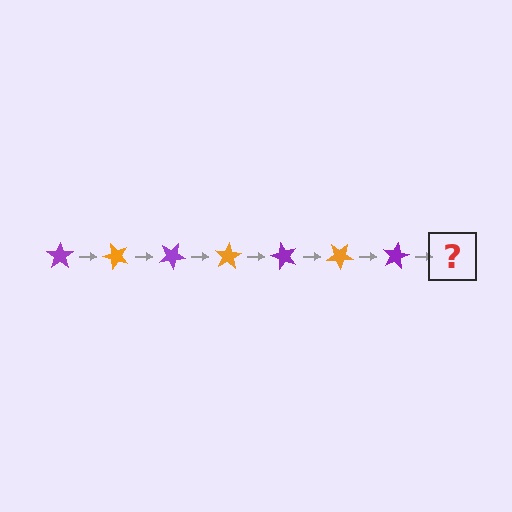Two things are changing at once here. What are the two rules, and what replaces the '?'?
The two rules are that it rotates 50 degrees each step and the color cycles through purple and orange. The '?' should be an orange star, rotated 350 degrees from the start.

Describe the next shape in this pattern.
It should be an orange star, rotated 350 degrees from the start.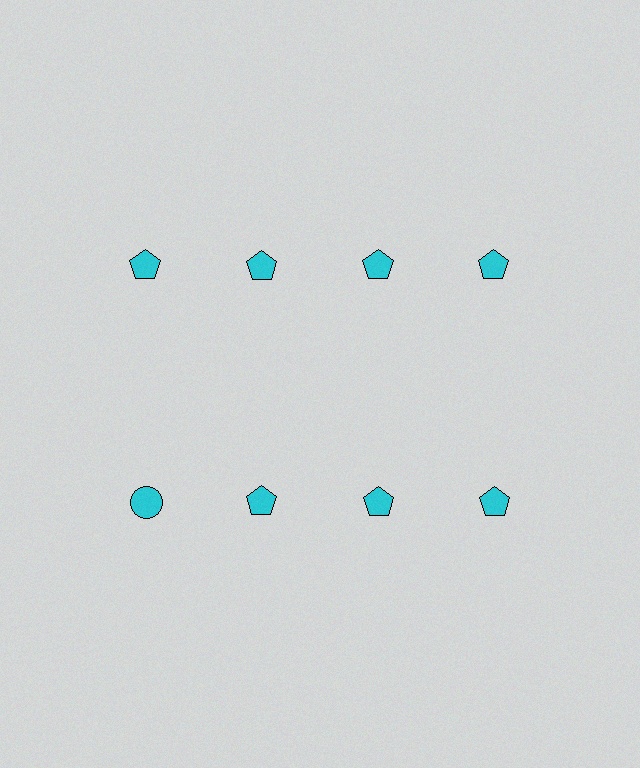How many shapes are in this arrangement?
There are 8 shapes arranged in a grid pattern.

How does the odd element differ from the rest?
It has a different shape: circle instead of pentagon.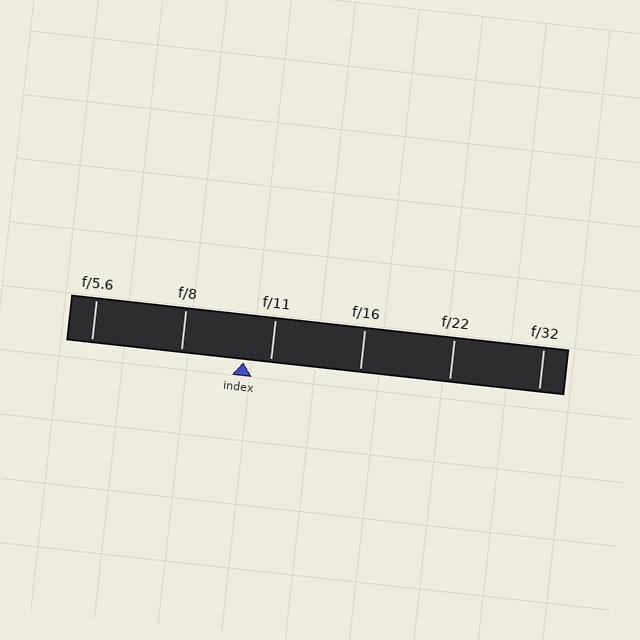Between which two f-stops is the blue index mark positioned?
The index mark is between f/8 and f/11.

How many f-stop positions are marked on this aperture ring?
There are 6 f-stop positions marked.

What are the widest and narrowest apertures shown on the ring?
The widest aperture shown is f/5.6 and the narrowest is f/32.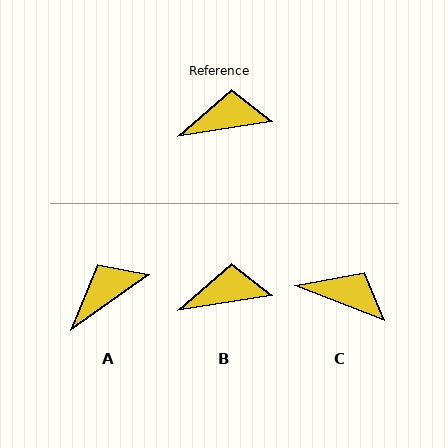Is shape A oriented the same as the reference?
No, it is off by about 27 degrees.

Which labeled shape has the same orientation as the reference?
B.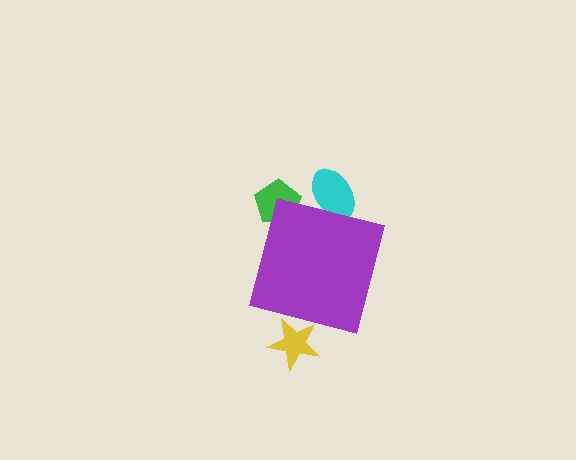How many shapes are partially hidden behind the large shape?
3 shapes are partially hidden.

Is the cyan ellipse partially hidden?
Yes, the cyan ellipse is partially hidden behind the purple square.